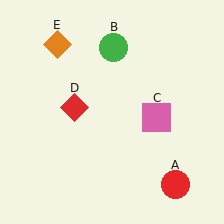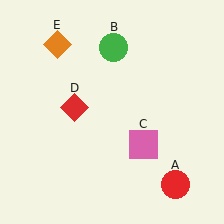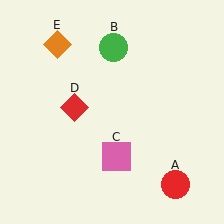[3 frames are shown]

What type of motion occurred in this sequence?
The pink square (object C) rotated clockwise around the center of the scene.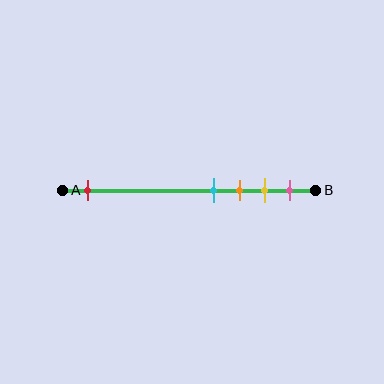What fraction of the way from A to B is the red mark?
The red mark is approximately 10% (0.1) of the way from A to B.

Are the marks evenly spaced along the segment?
No, the marks are not evenly spaced.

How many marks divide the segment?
There are 5 marks dividing the segment.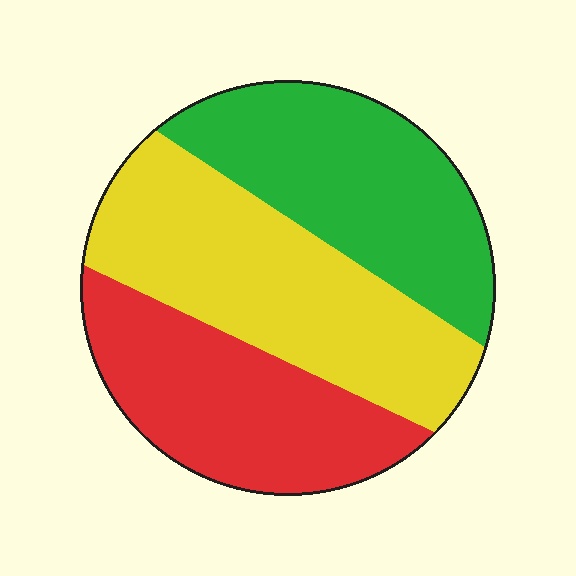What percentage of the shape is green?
Green covers roughly 30% of the shape.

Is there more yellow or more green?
Yellow.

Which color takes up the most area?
Yellow, at roughly 40%.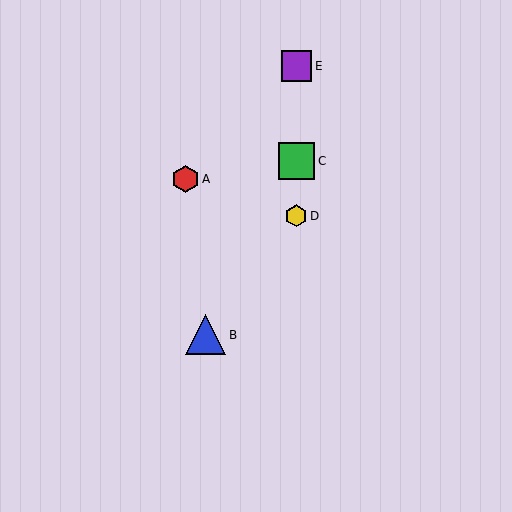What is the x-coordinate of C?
Object C is at x≈296.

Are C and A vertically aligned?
No, C is at x≈296 and A is at x≈186.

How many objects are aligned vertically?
3 objects (C, D, E) are aligned vertically.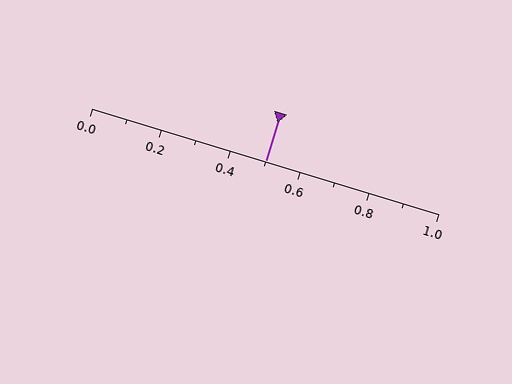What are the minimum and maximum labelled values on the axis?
The axis runs from 0.0 to 1.0.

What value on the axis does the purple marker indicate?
The marker indicates approximately 0.5.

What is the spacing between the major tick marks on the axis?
The major ticks are spaced 0.2 apart.